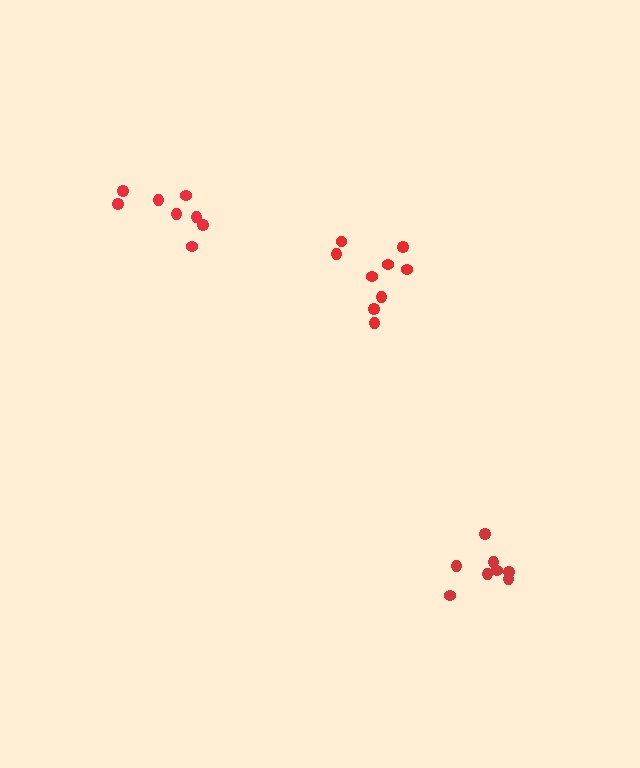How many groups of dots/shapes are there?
There are 3 groups.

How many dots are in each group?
Group 1: 8 dots, Group 2: 8 dots, Group 3: 9 dots (25 total).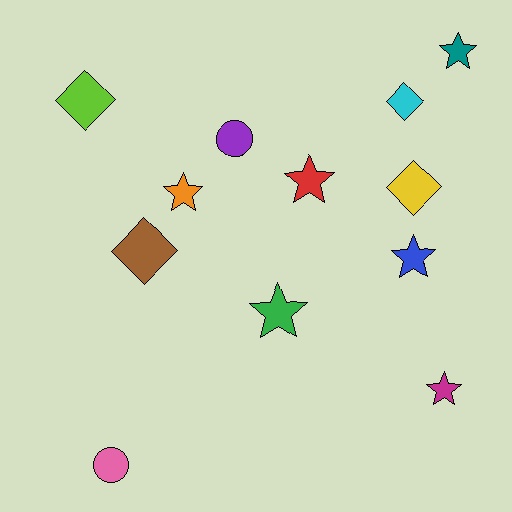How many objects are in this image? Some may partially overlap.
There are 12 objects.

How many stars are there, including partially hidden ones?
There are 6 stars.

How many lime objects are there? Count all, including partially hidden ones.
There is 1 lime object.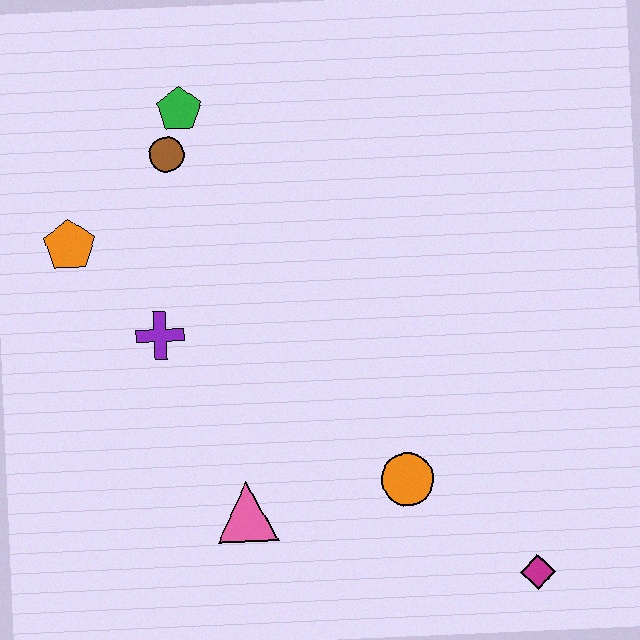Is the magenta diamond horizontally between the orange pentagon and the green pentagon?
No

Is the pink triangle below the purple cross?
Yes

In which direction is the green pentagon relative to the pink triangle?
The green pentagon is above the pink triangle.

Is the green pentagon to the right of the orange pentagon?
Yes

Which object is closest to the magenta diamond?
The orange circle is closest to the magenta diamond.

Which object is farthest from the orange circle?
The green pentagon is farthest from the orange circle.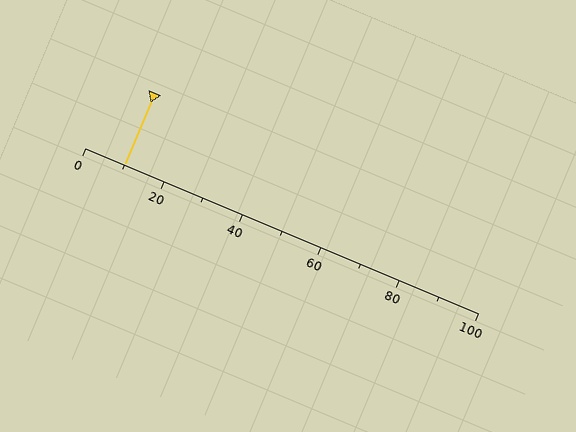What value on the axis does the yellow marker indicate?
The marker indicates approximately 10.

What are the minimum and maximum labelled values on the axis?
The axis runs from 0 to 100.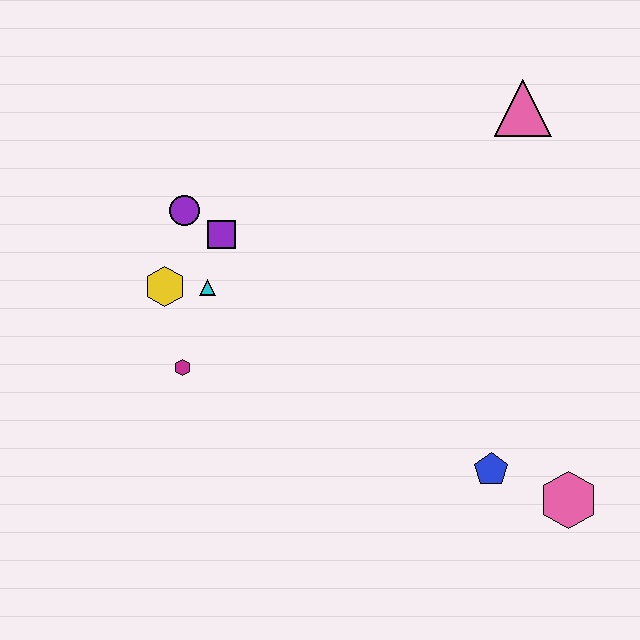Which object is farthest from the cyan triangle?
The pink hexagon is farthest from the cyan triangle.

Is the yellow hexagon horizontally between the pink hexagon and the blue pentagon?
No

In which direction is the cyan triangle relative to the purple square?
The cyan triangle is below the purple square.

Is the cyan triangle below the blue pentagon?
No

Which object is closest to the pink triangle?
The purple square is closest to the pink triangle.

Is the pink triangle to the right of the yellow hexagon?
Yes